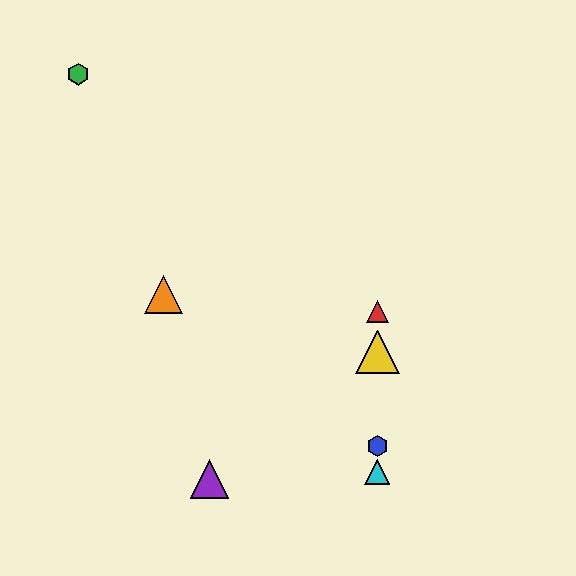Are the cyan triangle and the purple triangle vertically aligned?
No, the cyan triangle is at x≈377 and the purple triangle is at x≈209.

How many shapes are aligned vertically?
4 shapes (the red triangle, the blue hexagon, the yellow triangle, the cyan triangle) are aligned vertically.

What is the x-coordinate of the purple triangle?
The purple triangle is at x≈209.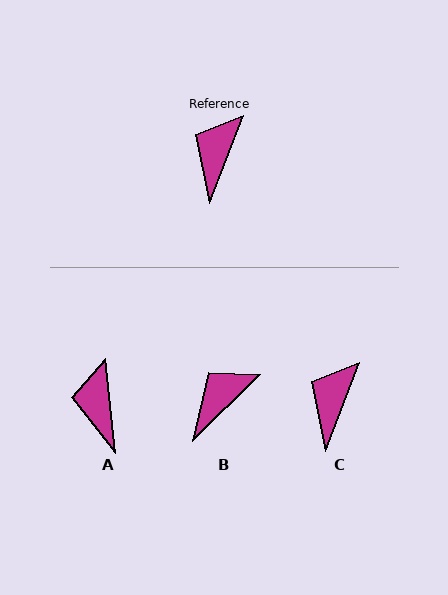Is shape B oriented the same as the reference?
No, it is off by about 24 degrees.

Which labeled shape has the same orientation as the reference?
C.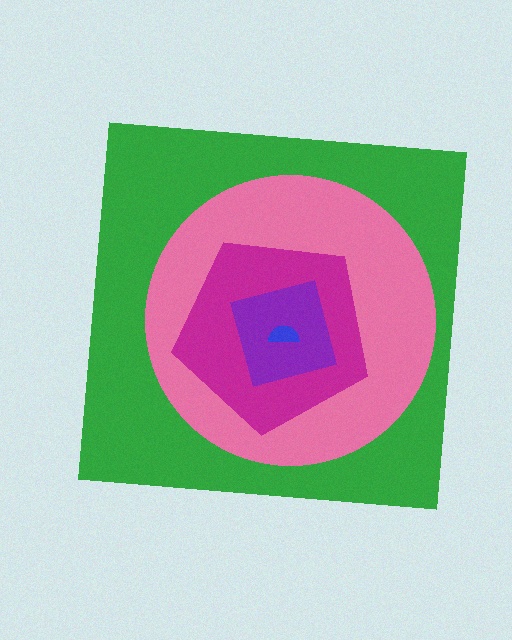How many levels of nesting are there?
5.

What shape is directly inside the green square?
The pink circle.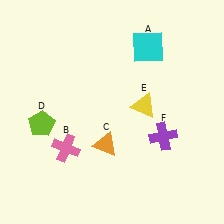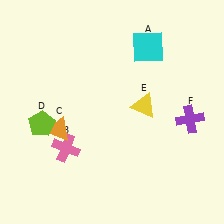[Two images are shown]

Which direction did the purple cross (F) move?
The purple cross (F) moved right.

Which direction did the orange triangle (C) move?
The orange triangle (C) moved left.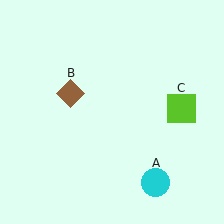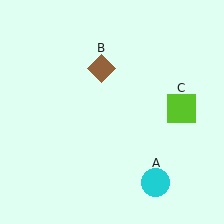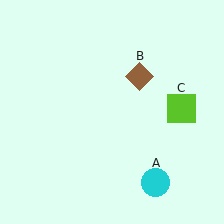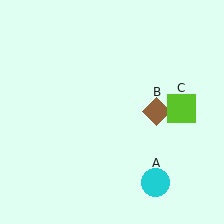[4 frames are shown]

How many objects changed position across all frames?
1 object changed position: brown diamond (object B).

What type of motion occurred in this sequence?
The brown diamond (object B) rotated clockwise around the center of the scene.